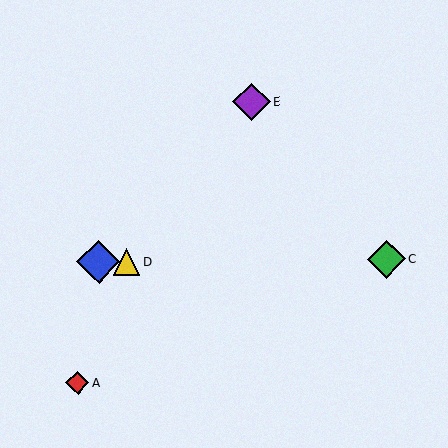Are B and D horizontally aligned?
Yes, both are at y≈262.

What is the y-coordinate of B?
Object B is at y≈262.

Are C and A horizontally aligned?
No, C is at y≈259 and A is at y≈383.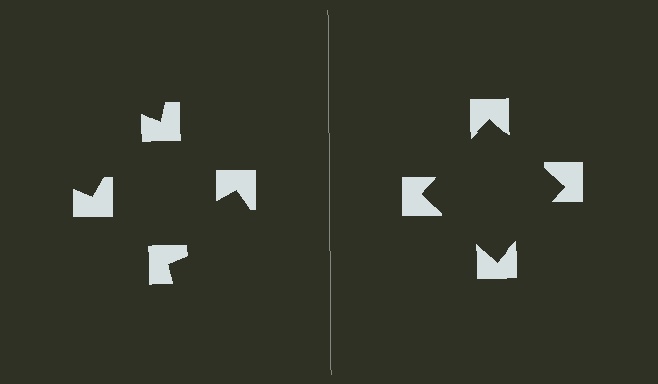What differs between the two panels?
The notched squares are positioned identically on both sides; only the wedge orientations differ. On the right they align to a square; on the left they are misaligned.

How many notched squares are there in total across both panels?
8 — 4 on each side.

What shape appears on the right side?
An illusory square.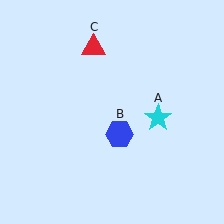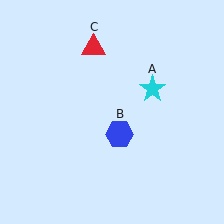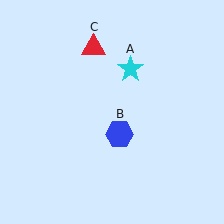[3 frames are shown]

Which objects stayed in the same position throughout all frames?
Blue hexagon (object B) and red triangle (object C) remained stationary.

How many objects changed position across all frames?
1 object changed position: cyan star (object A).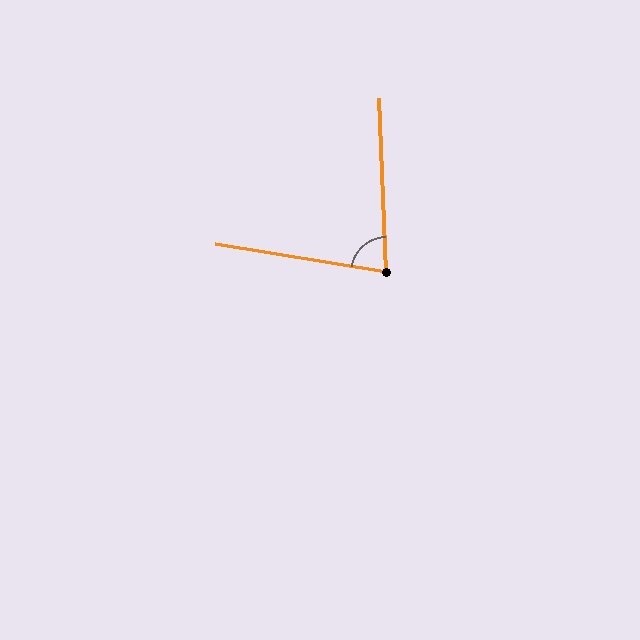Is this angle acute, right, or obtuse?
It is acute.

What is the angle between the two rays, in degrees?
Approximately 78 degrees.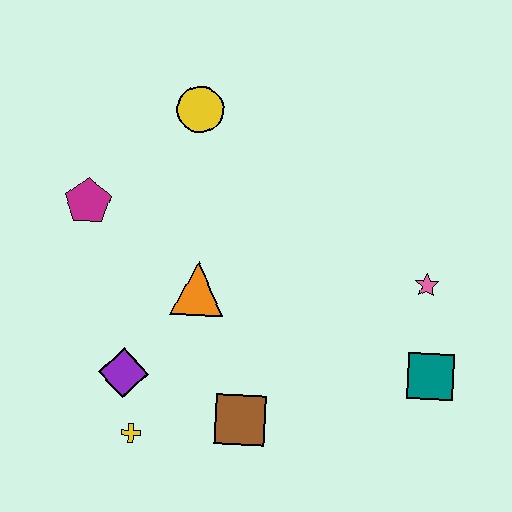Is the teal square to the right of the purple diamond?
Yes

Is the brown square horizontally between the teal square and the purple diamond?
Yes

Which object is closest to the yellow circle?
The magenta pentagon is closest to the yellow circle.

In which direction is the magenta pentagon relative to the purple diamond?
The magenta pentagon is above the purple diamond.